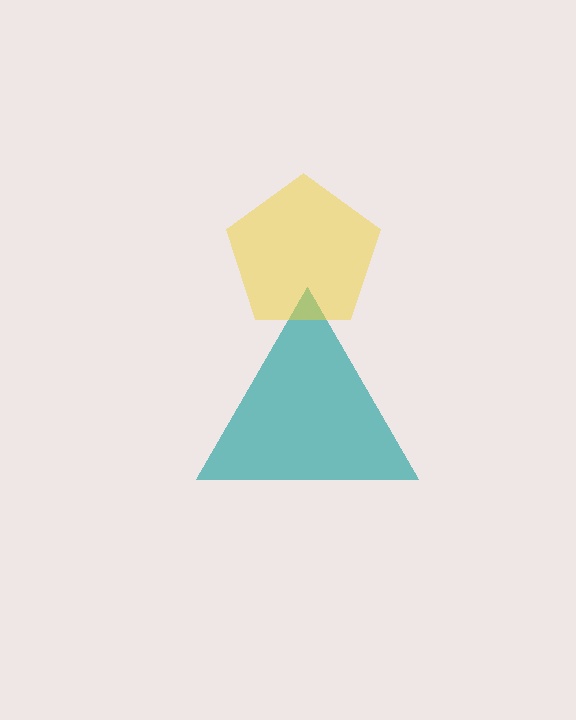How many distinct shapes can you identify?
There are 2 distinct shapes: a teal triangle, a yellow pentagon.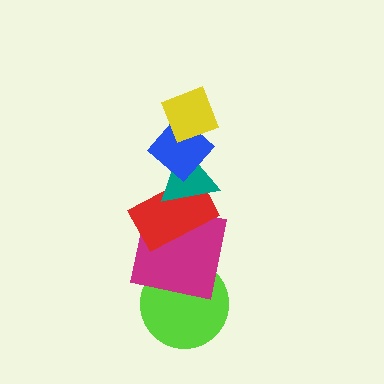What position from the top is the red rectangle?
The red rectangle is 4th from the top.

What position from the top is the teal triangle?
The teal triangle is 3rd from the top.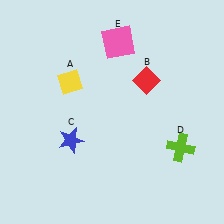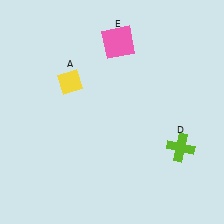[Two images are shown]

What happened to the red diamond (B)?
The red diamond (B) was removed in Image 2. It was in the top-right area of Image 1.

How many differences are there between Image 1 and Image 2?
There are 2 differences between the two images.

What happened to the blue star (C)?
The blue star (C) was removed in Image 2. It was in the bottom-left area of Image 1.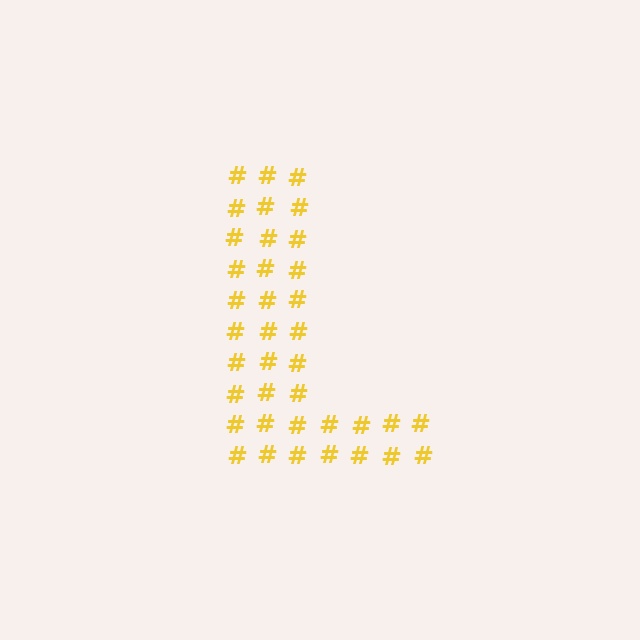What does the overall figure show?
The overall figure shows the letter L.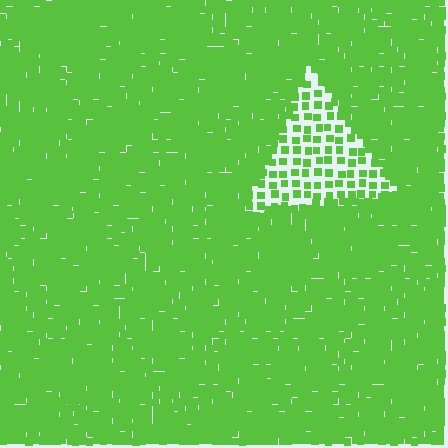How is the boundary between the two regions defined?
The boundary is defined by a change in element density (approximately 2.8x ratio). All elements are the same color, size, and shape.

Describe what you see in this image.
The image contains small lime elements arranged at two different densities. A triangle-shaped region is visible where the elements are less densely packed than the surrounding area.